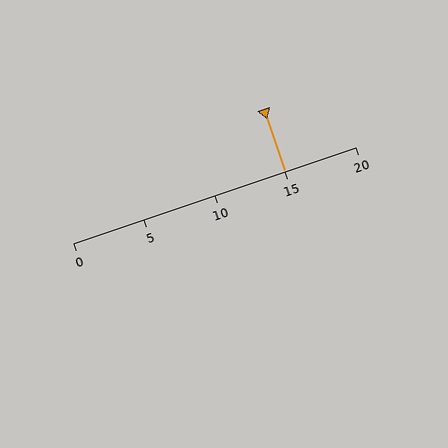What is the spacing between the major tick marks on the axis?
The major ticks are spaced 5 apart.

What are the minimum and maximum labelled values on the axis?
The axis runs from 0 to 20.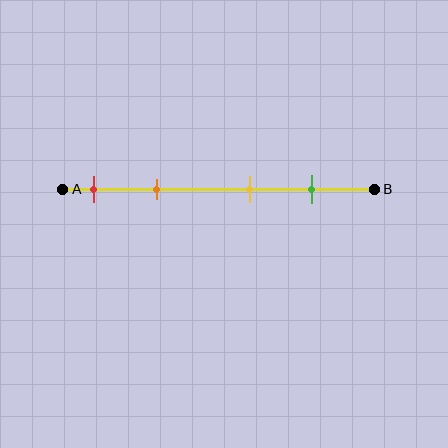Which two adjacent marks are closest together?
The red and orange marks are the closest adjacent pair.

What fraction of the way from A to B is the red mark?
The red mark is approximately 10% (0.1) of the way from A to B.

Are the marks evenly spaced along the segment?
No, the marks are not evenly spaced.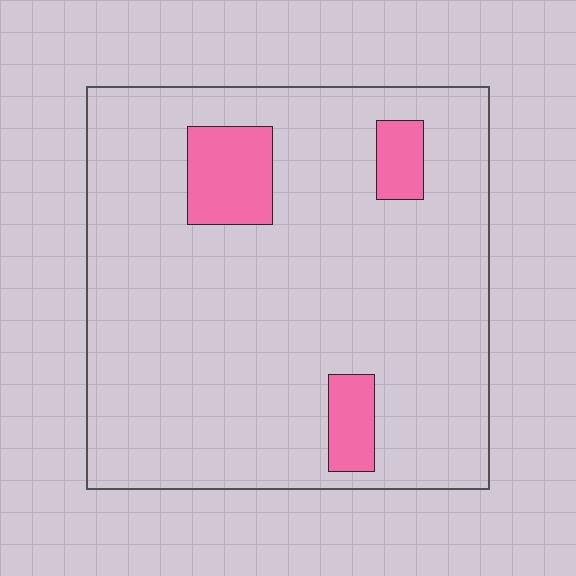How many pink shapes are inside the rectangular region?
3.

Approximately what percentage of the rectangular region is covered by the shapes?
Approximately 10%.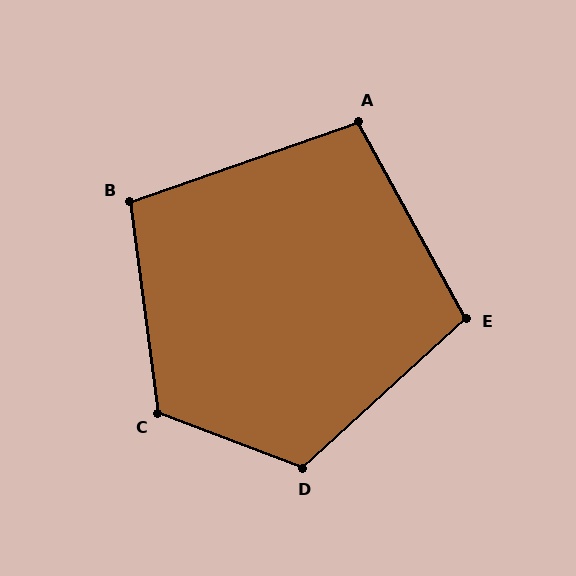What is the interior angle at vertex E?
Approximately 104 degrees (obtuse).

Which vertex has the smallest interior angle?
A, at approximately 99 degrees.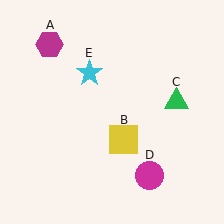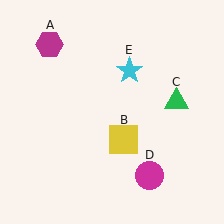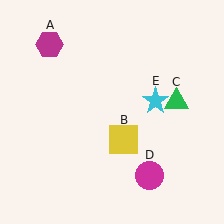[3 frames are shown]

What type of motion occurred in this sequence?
The cyan star (object E) rotated clockwise around the center of the scene.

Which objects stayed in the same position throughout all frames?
Magenta hexagon (object A) and yellow square (object B) and green triangle (object C) and magenta circle (object D) remained stationary.